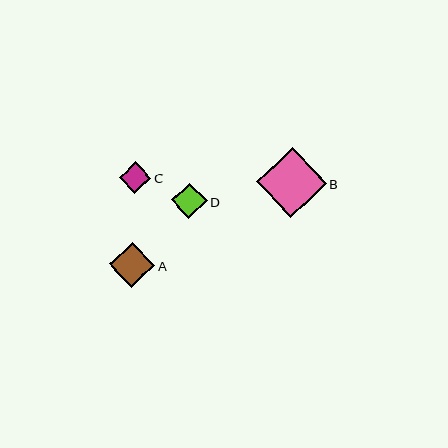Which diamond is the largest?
Diamond B is the largest with a size of approximately 70 pixels.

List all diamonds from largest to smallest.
From largest to smallest: B, A, D, C.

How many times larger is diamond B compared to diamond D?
Diamond B is approximately 2.0 times the size of diamond D.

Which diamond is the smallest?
Diamond C is the smallest with a size of approximately 32 pixels.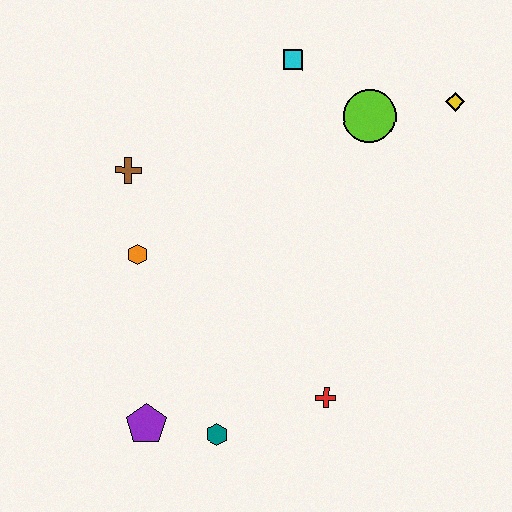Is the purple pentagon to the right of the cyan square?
No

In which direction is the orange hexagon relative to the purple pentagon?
The orange hexagon is above the purple pentagon.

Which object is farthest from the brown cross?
The yellow diamond is farthest from the brown cross.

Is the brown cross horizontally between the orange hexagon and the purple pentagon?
No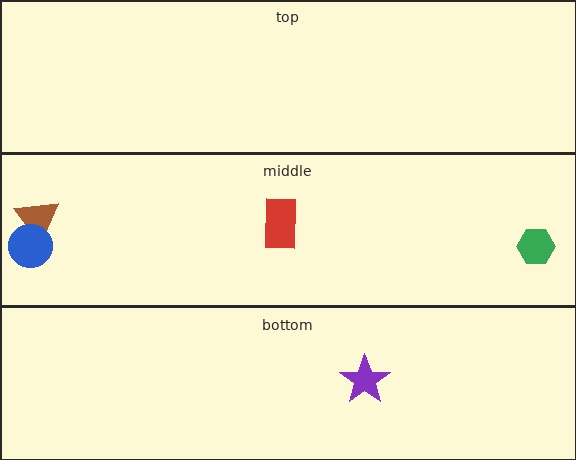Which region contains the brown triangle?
The middle region.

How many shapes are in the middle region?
4.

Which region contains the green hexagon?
The middle region.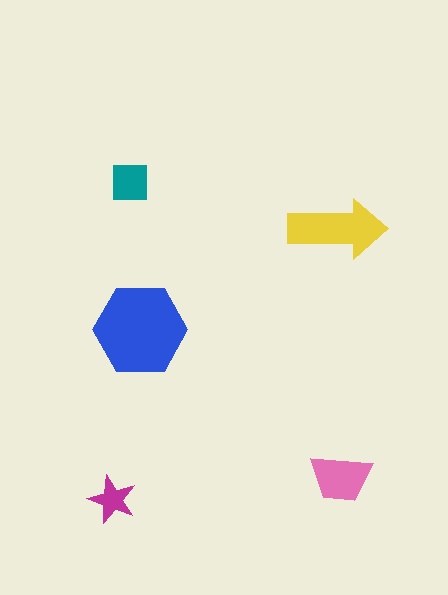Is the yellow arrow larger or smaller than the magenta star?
Larger.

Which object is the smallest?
The magenta star.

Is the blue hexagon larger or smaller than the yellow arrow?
Larger.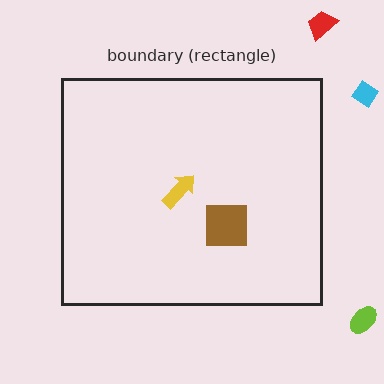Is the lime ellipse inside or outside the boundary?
Outside.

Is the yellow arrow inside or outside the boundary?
Inside.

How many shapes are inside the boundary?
2 inside, 3 outside.